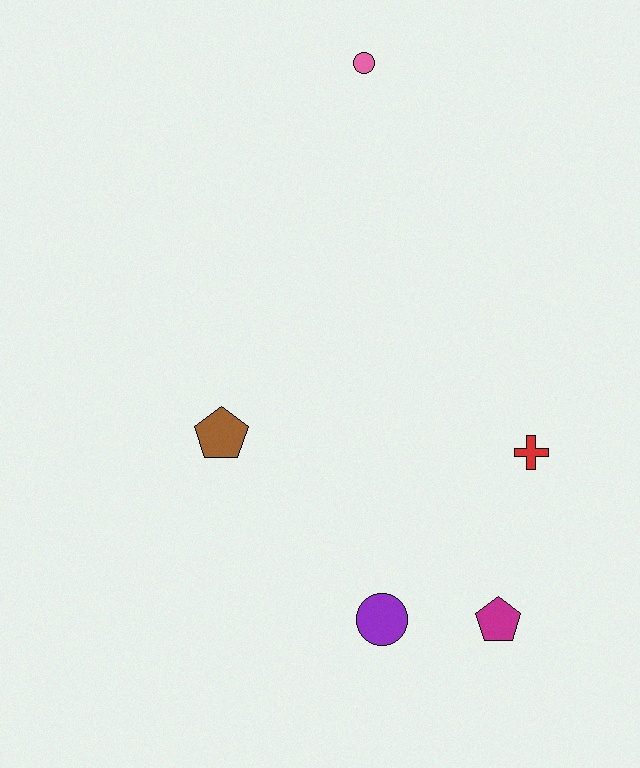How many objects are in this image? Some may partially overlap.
There are 5 objects.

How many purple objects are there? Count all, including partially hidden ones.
There is 1 purple object.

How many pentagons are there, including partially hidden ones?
There are 2 pentagons.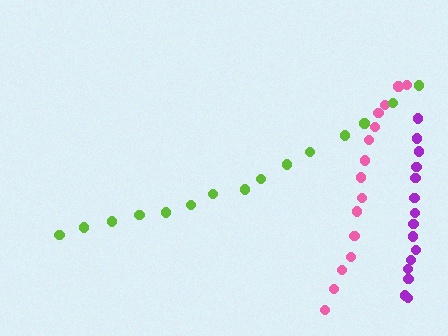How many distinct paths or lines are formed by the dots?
There are 3 distinct paths.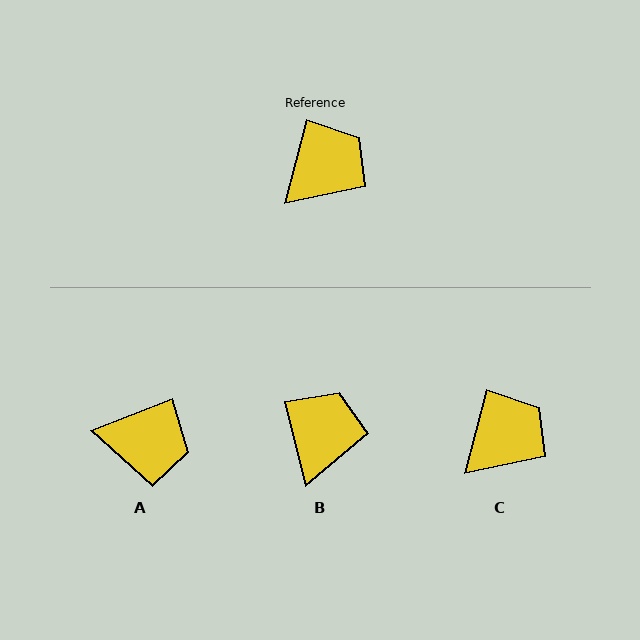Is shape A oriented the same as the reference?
No, it is off by about 54 degrees.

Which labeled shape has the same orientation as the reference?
C.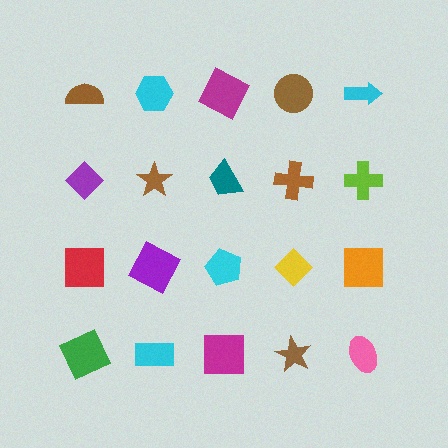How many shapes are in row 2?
5 shapes.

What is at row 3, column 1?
A red square.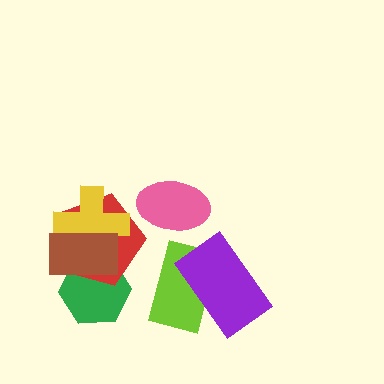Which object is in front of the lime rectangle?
The purple rectangle is in front of the lime rectangle.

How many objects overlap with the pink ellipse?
0 objects overlap with the pink ellipse.